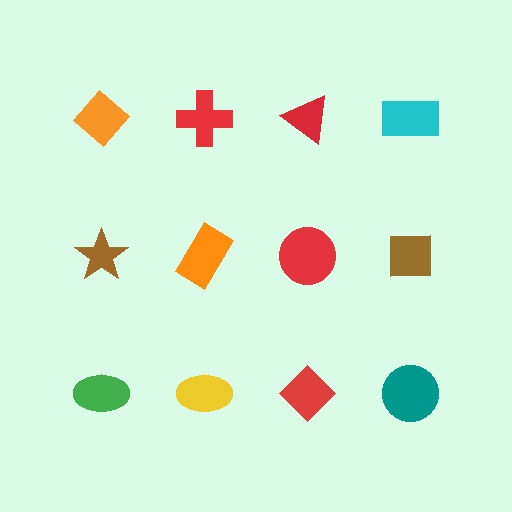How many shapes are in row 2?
4 shapes.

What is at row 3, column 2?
A yellow ellipse.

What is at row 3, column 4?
A teal circle.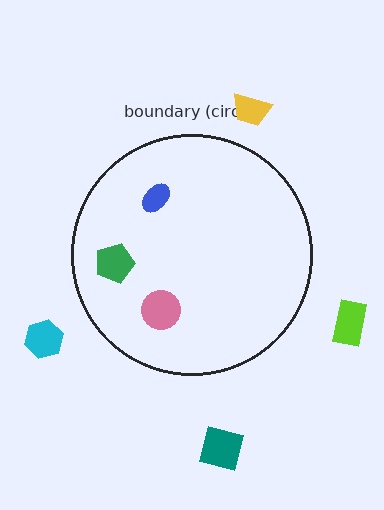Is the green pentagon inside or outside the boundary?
Inside.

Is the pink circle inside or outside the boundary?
Inside.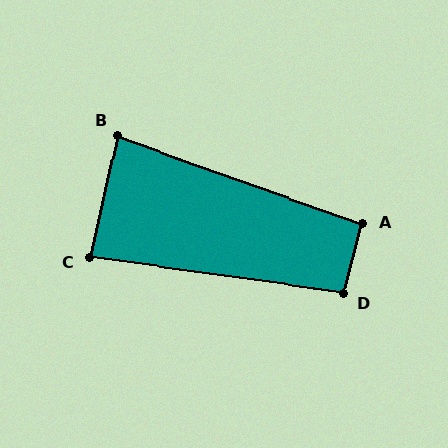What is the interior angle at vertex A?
Approximately 95 degrees (approximately right).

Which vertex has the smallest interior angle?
B, at approximately 83 degrees.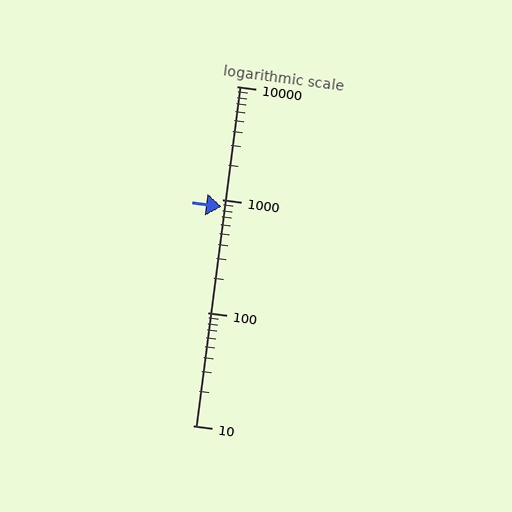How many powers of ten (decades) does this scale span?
The scale spans 3 decades, from 10 to 10000.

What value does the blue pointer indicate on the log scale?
The pointer indicates approximately 860.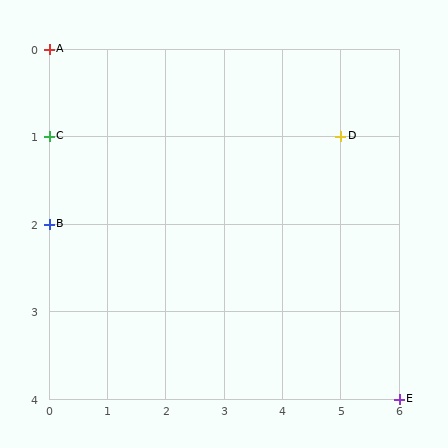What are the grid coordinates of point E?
Point E is at grid coordinates (6, 4).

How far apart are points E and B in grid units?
Points E and B are 6 columns and 2 rows apart (about 6.3 grid units diagonally).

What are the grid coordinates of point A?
Point A is at grid coordinates (0, 0).